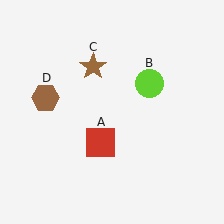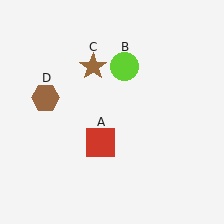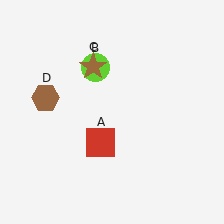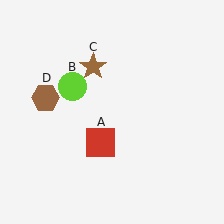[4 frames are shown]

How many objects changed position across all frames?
1 object changed position: lime circle (object B).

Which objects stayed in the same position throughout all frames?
Red square (object A) and brown star (object C) and brown hexagon (object D) remained stationary.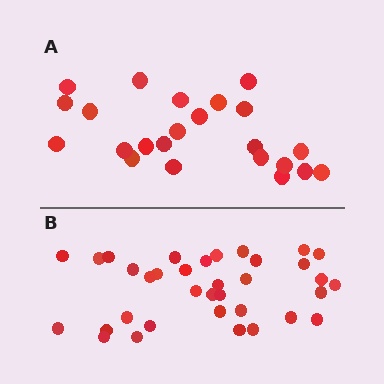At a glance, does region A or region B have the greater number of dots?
Region B (the bottom region) has more dots.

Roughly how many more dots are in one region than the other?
Region B has roughly 12 or so more dots than region A.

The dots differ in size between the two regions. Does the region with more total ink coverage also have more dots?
No. Region A has more total ink coverage because its dots are larger, but region B actually contains more individual dots. Total area can be misleading — the number of items is what matters here.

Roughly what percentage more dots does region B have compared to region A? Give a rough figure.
About 50% more.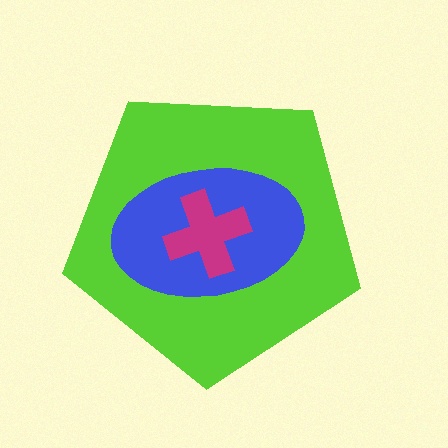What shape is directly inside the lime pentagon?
The blue ellipse.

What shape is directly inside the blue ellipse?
The magenta cross.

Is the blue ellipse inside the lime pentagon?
Yes.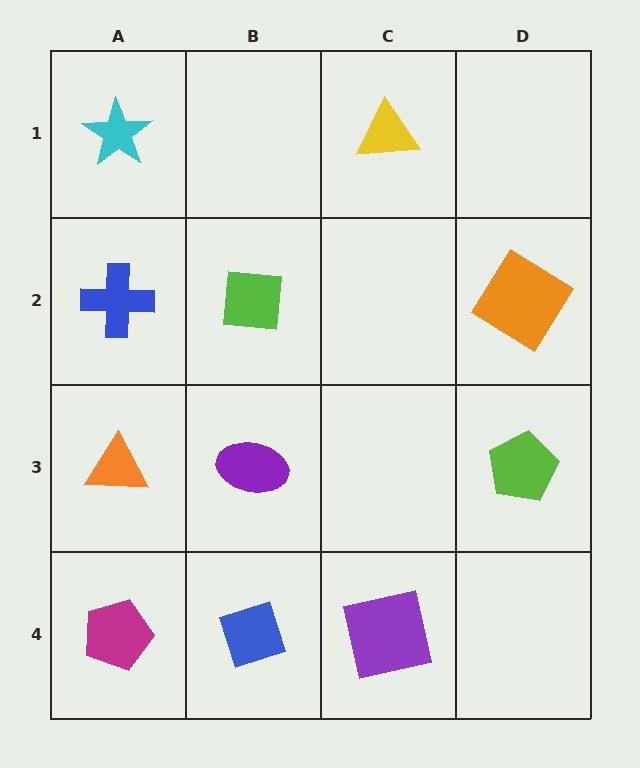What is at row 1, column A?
A cyan star.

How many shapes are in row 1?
2 shapes.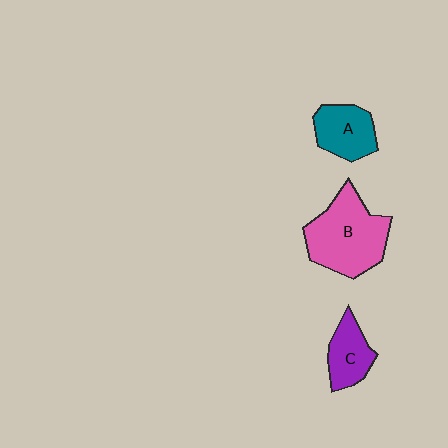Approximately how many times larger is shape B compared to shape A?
Approximately 1.8 times.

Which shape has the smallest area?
Shape C (purple).